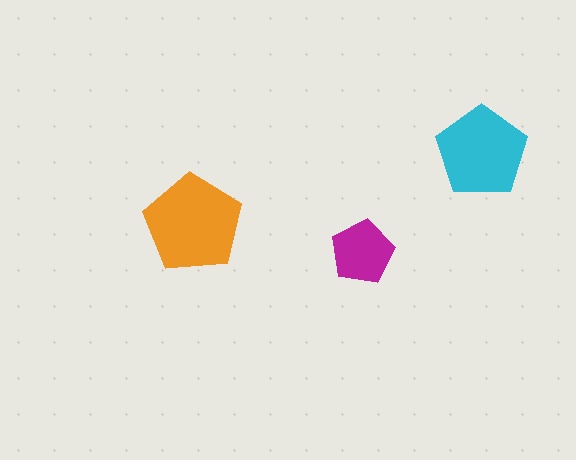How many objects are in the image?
There are 3 objects in the image.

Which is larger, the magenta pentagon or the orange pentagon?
The orange one.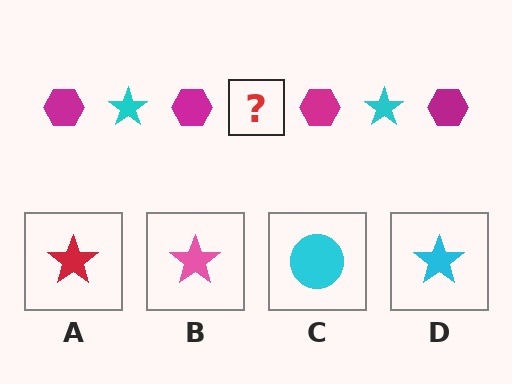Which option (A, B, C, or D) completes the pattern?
D.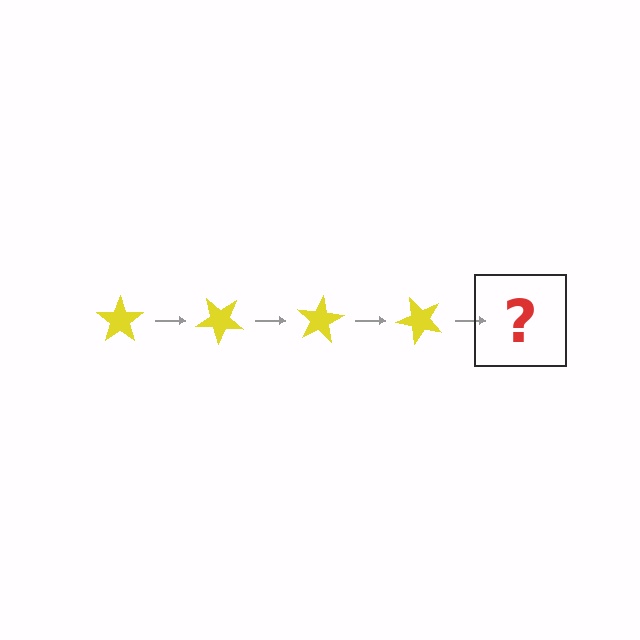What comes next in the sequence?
The next element should be a yellow star rotated 160 degrees.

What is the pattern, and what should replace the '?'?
The pattern is that the star rotates 40 degrees each step. The '?' should be a yellow star rotated 160 degrees.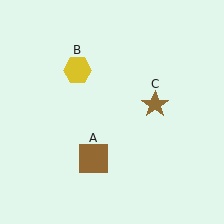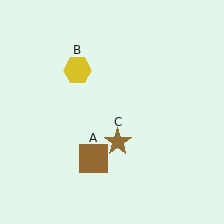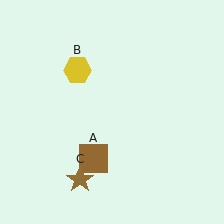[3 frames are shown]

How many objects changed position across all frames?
1 object changed position: brown star (object C).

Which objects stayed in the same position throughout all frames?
Brown square (object A) and yellow hexagon (object B) remained stationary.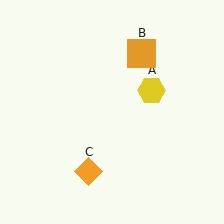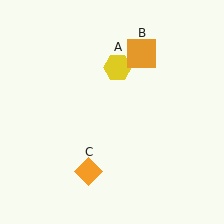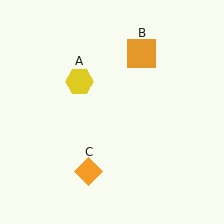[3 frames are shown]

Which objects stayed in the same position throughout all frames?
Orange square (object B) and orange diamond (object C) remained stationary.